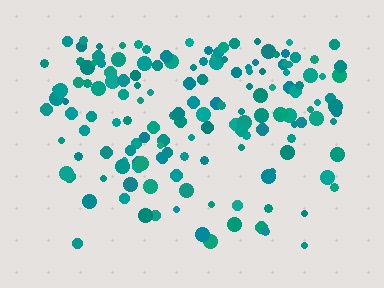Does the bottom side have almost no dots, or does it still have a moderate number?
Still a moderate number, just noticeably fewer than the top.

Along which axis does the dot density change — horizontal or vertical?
Vertical.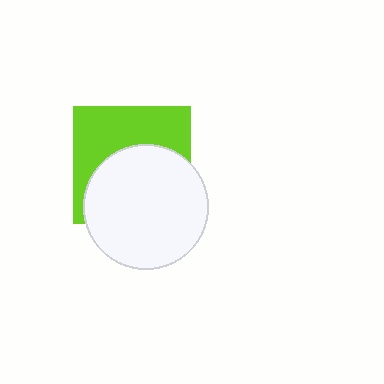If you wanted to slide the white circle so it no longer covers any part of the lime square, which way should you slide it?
Slide it down — that is the most direct way to separate the two shapes.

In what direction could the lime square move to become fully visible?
The lime square could move up. That would shift it out from behind the white circle entirely.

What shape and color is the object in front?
The object in front is a white circle.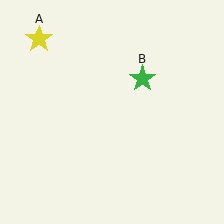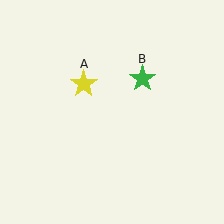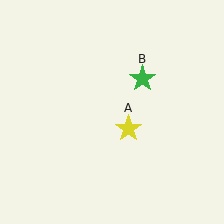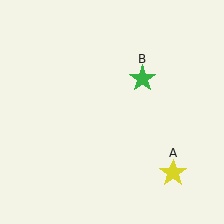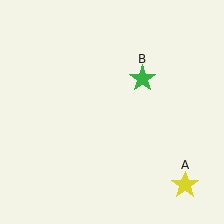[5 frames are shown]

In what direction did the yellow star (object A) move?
The yellow star (object A) moved down and to the right.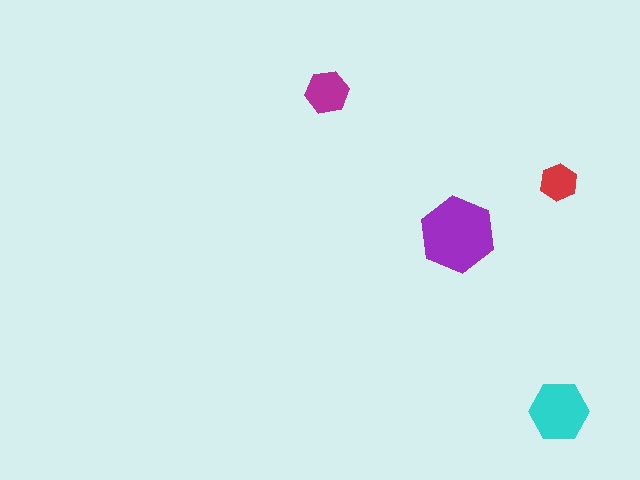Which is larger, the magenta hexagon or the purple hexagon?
The purple one.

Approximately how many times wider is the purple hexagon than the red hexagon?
About 2 times wider.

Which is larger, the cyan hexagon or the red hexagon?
The cyan one.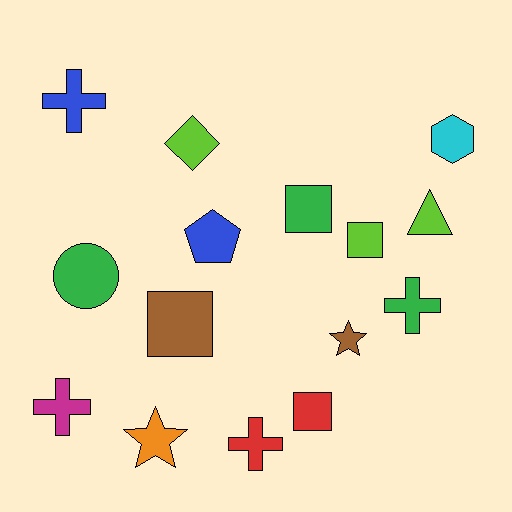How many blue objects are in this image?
There are 2 blue objects.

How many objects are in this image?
There are 15 objects.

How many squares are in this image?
There are 4 squares.